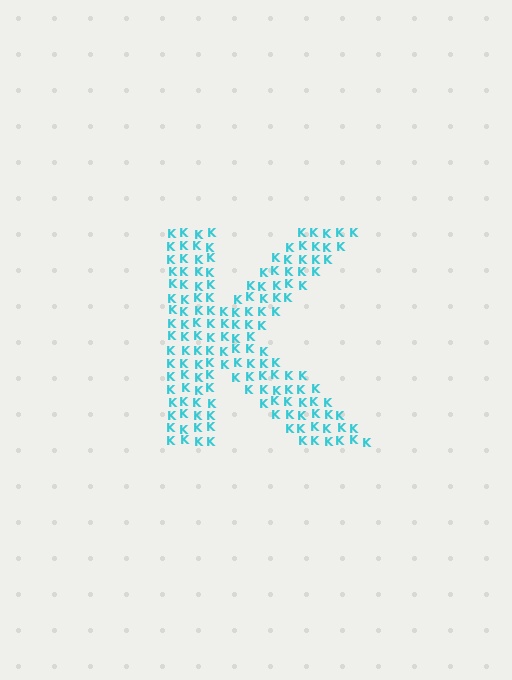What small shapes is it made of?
It is made of small letter K's.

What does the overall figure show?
The overall figure shows the letter K.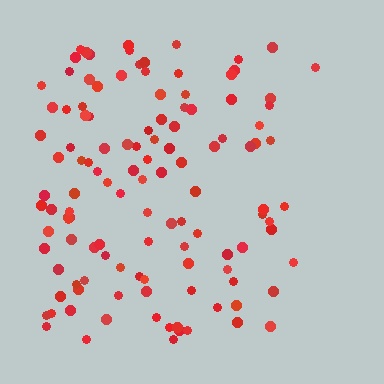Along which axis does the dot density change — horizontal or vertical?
Horizontal.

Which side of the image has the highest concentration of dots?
The left.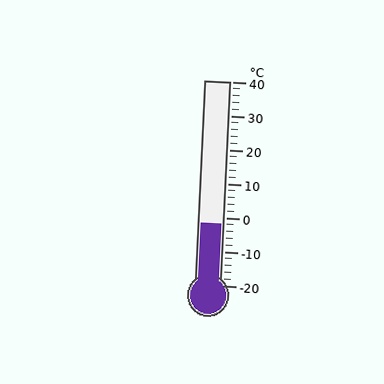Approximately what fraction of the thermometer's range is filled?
The thermometer is filled to approximately 30% of its range.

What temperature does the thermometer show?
The thermometer shows approximately -2°C.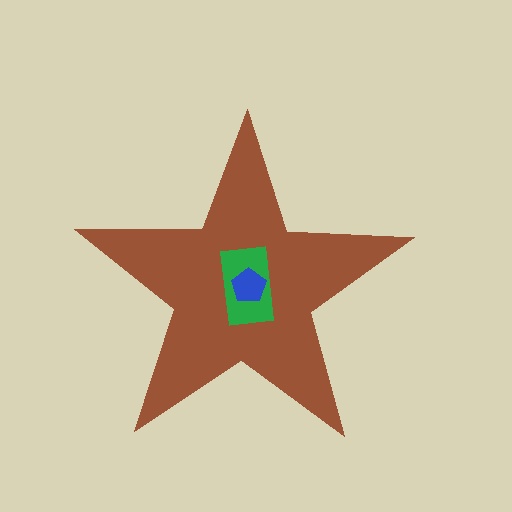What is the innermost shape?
The blue pentagon.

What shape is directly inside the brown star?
The green rectangle.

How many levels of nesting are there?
3.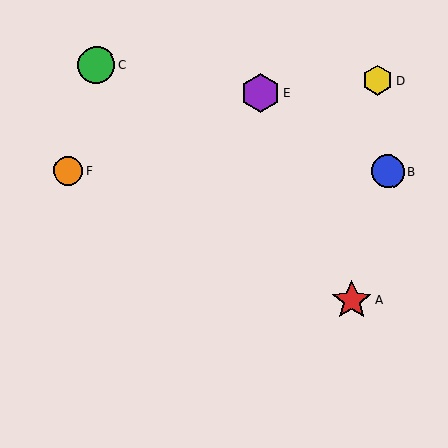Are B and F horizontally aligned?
Yes, both are at y≈171.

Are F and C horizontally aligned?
No, F is at y≈170 and C is at y≈65.